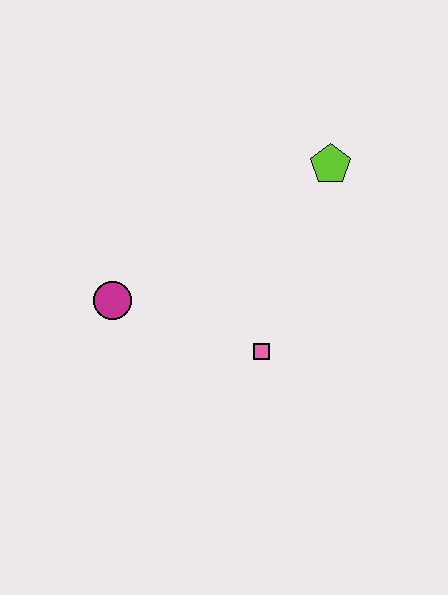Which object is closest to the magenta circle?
The pink square is closest to the magenta circle.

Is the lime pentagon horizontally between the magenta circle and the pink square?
No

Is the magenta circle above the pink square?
Yes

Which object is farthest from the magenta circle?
The lime pentagon is farthest from the magenta circle.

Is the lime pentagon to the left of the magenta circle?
No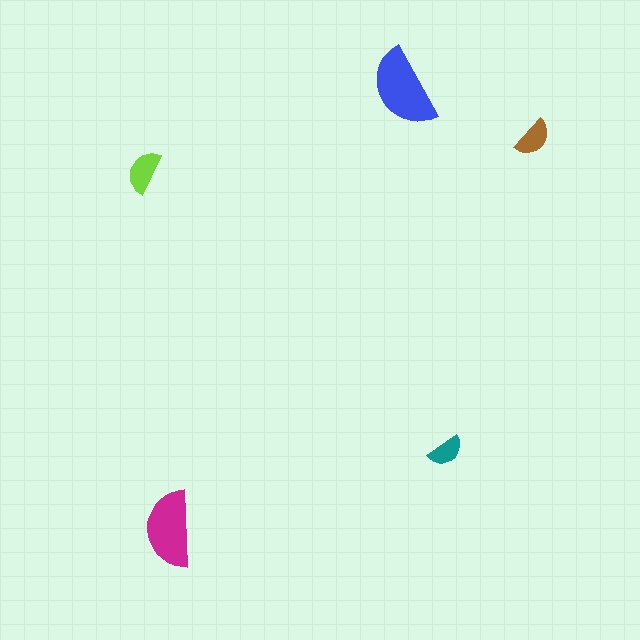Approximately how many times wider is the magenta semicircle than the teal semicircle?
About 2 times wider.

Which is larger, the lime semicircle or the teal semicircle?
The lime one.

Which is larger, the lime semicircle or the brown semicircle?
The lime one.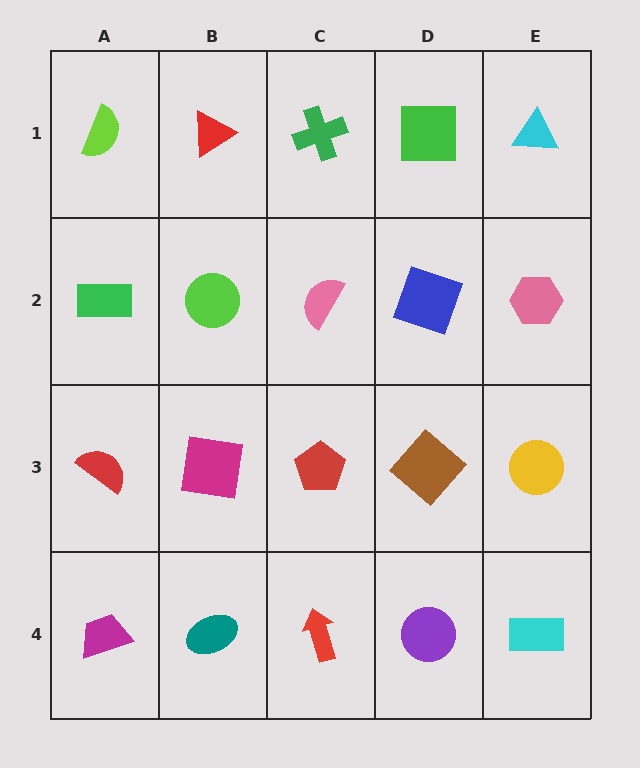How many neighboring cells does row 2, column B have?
4.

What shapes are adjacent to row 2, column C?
A green cross (row 1, column C), a red pentagon (row 3, column C), a lime circle (row 2, column B), a blue square (row 2, column D).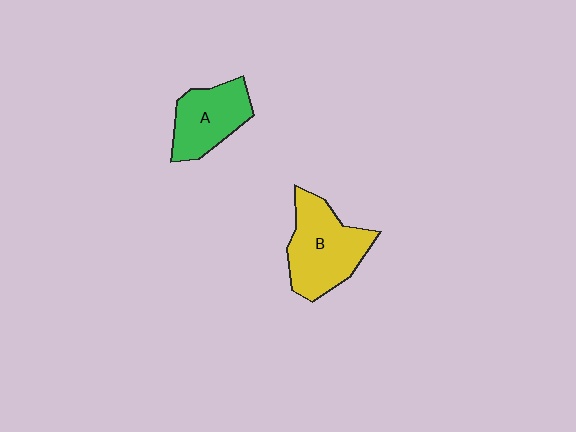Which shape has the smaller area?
Shape A (green).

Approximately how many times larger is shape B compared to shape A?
Approximately 1.3 times.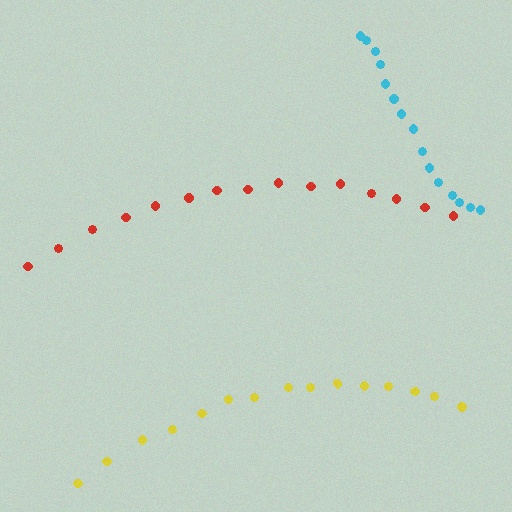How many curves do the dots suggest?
There are 3 distinct paths.